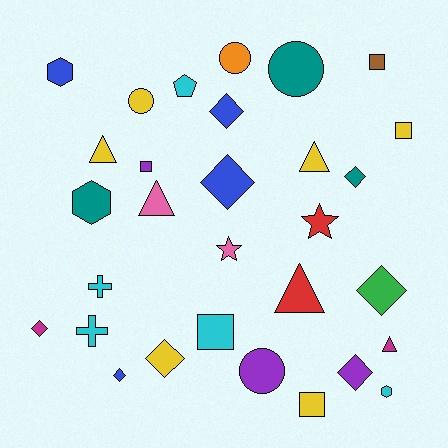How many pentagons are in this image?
There is 1 pentagon.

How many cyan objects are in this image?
There are 5 cyan objects.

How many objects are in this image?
There are 30 objects.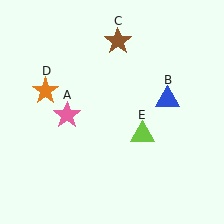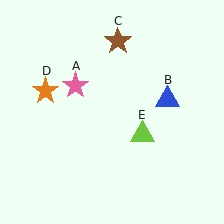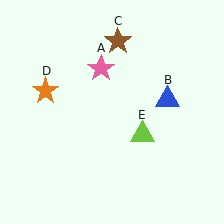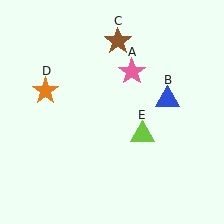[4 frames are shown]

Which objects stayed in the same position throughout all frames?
Blue triangle (object B) and brown star (object C) and orange star (object D) and lime triangle (object E) remained stationary.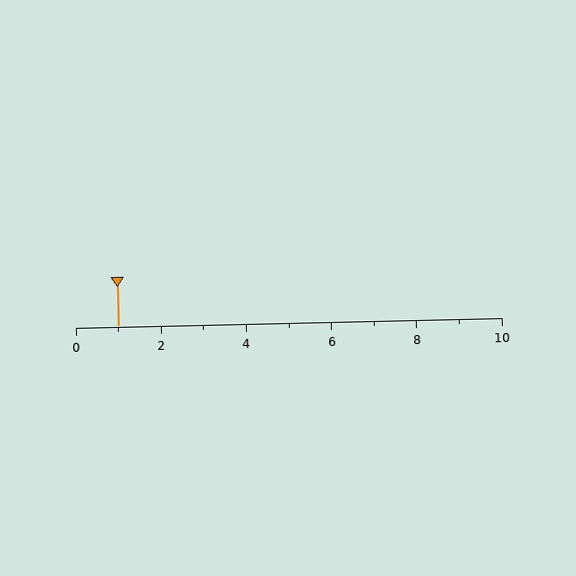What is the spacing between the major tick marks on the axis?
The major ticks are spaced 2 apart.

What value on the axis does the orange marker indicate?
The marker indicates approximately 1.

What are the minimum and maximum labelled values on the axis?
The axis runs from 0 to 10.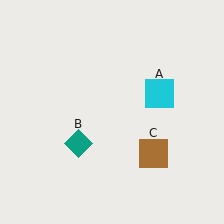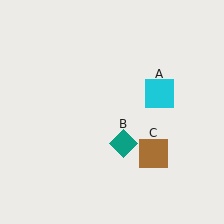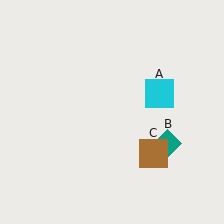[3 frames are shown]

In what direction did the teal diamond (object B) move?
The teal diamond (object B) moved right.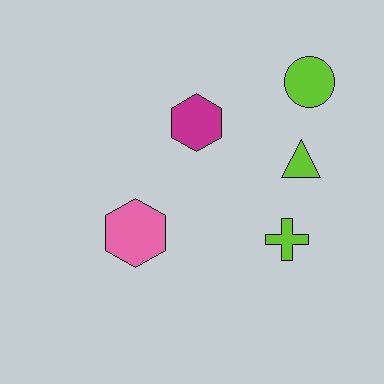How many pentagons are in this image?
There are no pentagons.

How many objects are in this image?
There are 5 objects.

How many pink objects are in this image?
There is 1 pink object.